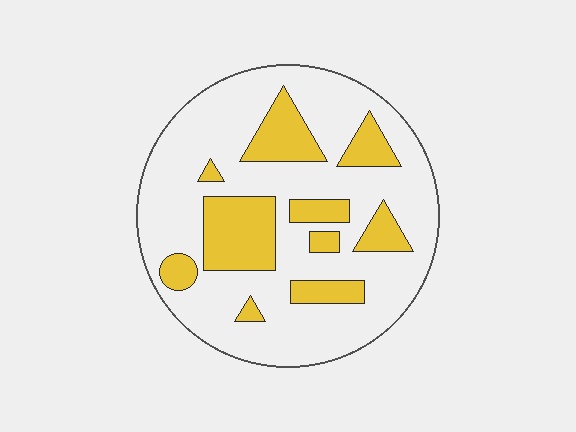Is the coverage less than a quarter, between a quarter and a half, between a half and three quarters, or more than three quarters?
Between a quarter and a half.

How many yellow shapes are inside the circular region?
10.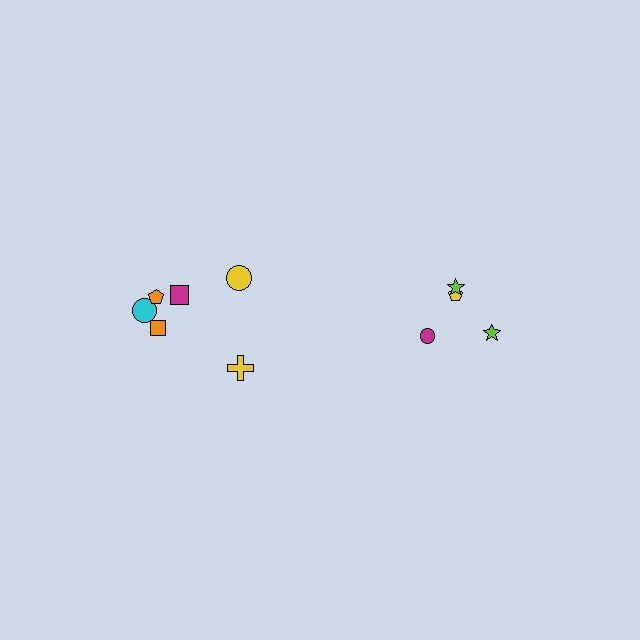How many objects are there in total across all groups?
There are 10 objects.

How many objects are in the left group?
There are 6 objects.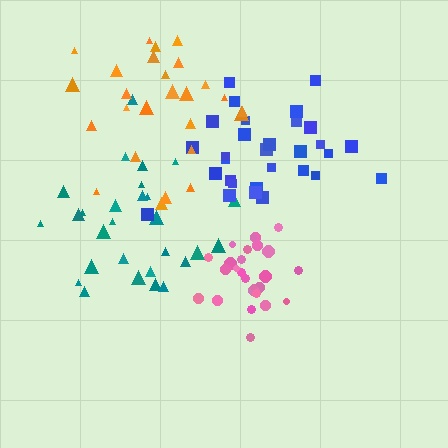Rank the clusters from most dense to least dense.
pink, blue, orange, teal.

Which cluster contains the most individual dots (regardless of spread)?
Blue (30).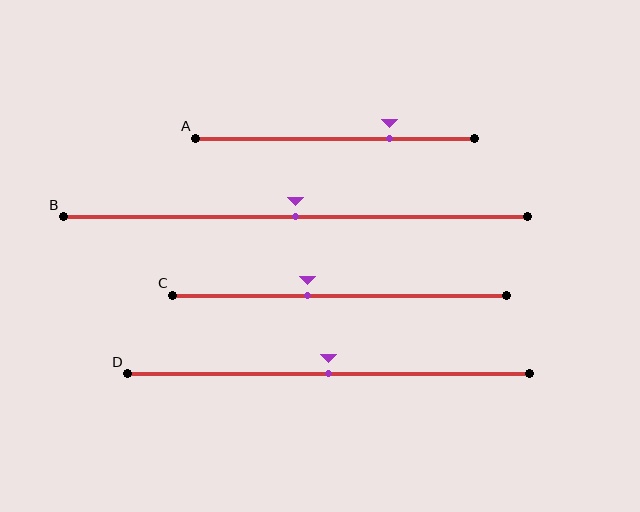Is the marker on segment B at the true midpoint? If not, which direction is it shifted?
Yes, the marker on segment B is at the true midpoint.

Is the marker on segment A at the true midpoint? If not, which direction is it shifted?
No, the marker on segment A is shifted to the right by about 20% of the segment length.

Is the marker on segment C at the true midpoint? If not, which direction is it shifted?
No, the marker on segment C is shifted to the left by about 10% of the segment length.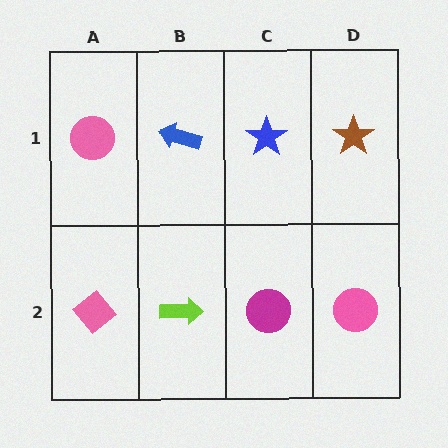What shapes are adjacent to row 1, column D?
A pink circle (row 2, column D), a blue star (row 1, column C).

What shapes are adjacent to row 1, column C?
A magenta circle (row 2, column C), a blue arrow (row 1, column B), a brown star (row 1, column D).